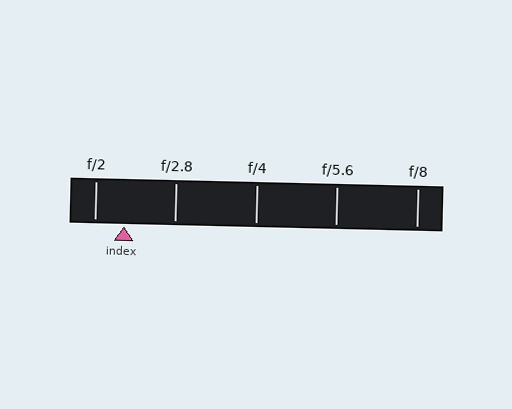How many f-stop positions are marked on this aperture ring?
There are 5 f-stop positions marked.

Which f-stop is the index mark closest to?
The index mark is closest to f/2.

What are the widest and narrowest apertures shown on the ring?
The widest aperture shown is f/2 and the narrowest is f/8.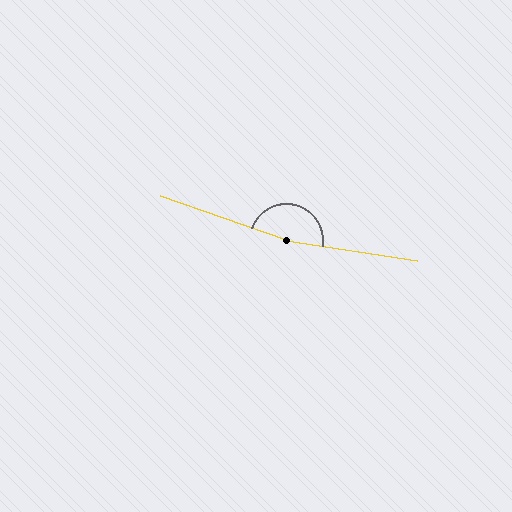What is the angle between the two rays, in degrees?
Approximately 169 degrees.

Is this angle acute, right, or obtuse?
It is obtuse.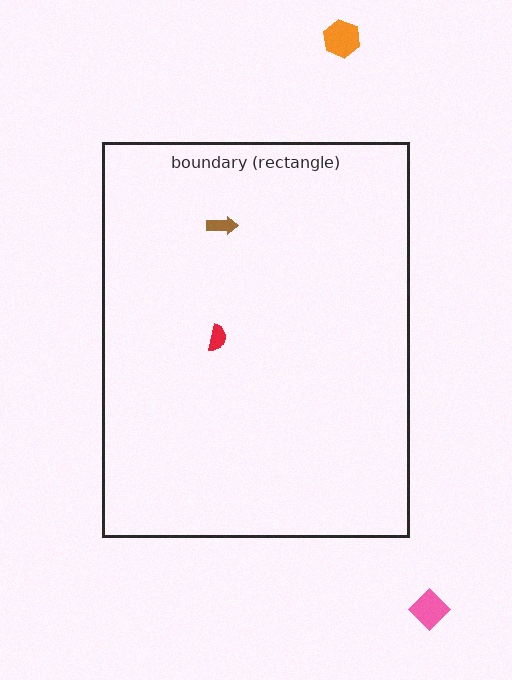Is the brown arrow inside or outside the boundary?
Inside.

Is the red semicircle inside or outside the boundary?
Inside.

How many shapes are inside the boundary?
2 inside, 2 outside.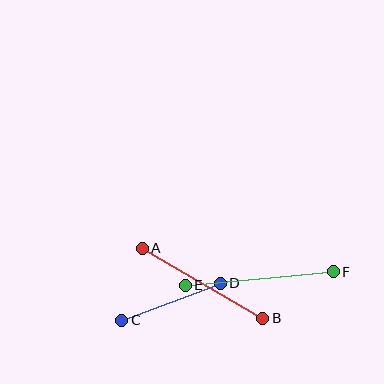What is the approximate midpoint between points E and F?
The midpoint is at approximately (259, 278) pixels.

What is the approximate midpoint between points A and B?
The midpoint is at approximately (203, 283) pixels.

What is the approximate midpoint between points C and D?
The midpoint is at approximately (171, 302) pixels.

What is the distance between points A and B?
The distance is approximately 140 pixels.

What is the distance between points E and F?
The distance is approximately 149 pixels.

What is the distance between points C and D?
The distance is approximately 105 pixels.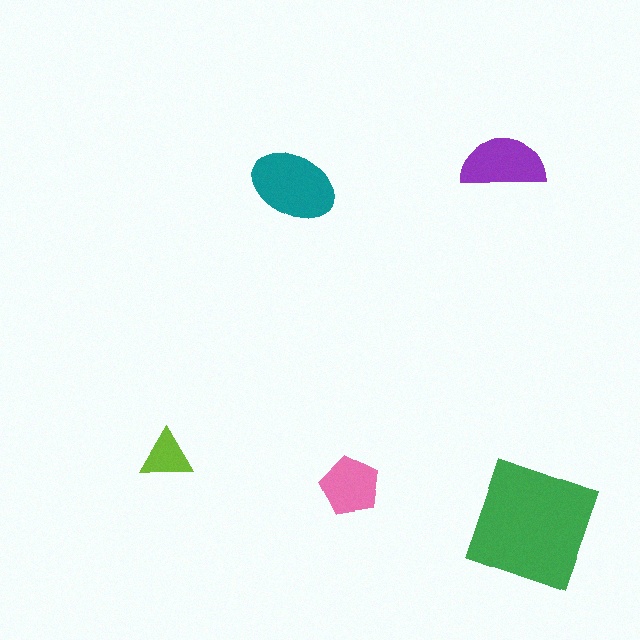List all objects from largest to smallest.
The green square, the teal ellipse, the purple semicircle, the pink pentagon, the lime triangle.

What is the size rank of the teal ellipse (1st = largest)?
2nd.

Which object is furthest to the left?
The lime triangle is leftmost.